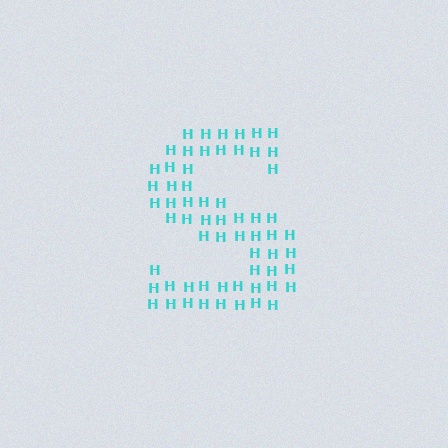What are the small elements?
The small elements are letter H's.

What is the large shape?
The large shape is the letter S.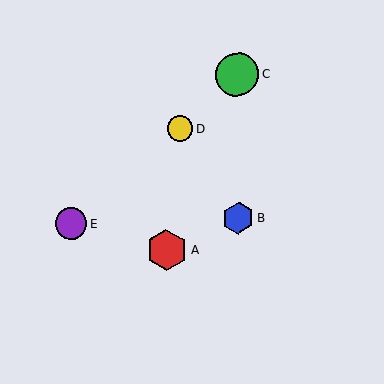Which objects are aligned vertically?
Objects B, C are aligned vertically.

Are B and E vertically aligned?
No, B is at x≈239 and E is at x≈71.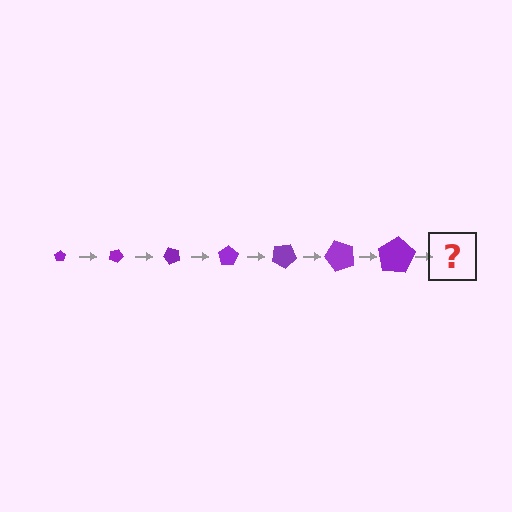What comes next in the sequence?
The next element should be a pentagon, larger than the previous one and rotated 175 degrees from the start.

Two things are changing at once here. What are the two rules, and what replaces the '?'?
The two rules are that the pentagon grows larger each step and it rotates 25 degrees each step. The '?' should be a pentagon, larger than the previous one and rotated 175 degrees from the start.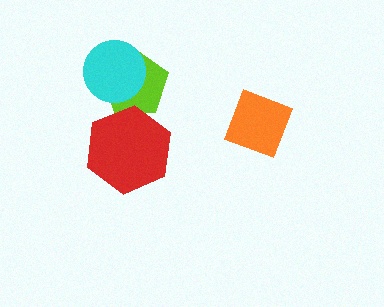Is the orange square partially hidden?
No, no other shape covers it.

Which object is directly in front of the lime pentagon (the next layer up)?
The cyan circle is directly in front of the lime pentagon.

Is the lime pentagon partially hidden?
Yes, it is partially covered by another shape.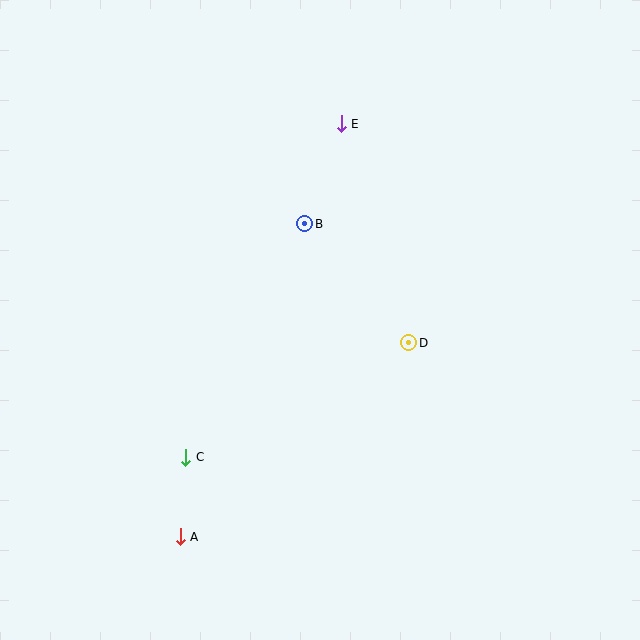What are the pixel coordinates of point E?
Point E is at (341, 124).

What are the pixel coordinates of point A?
Point A is at (180, 537).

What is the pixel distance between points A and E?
The distance between A and E is 443 pixels.